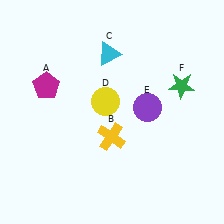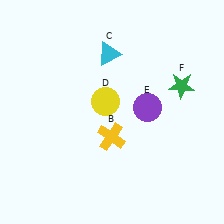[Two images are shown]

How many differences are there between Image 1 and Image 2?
There is 1 difference between the two images.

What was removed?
The magenta pentagon (A) was removed in Image 2.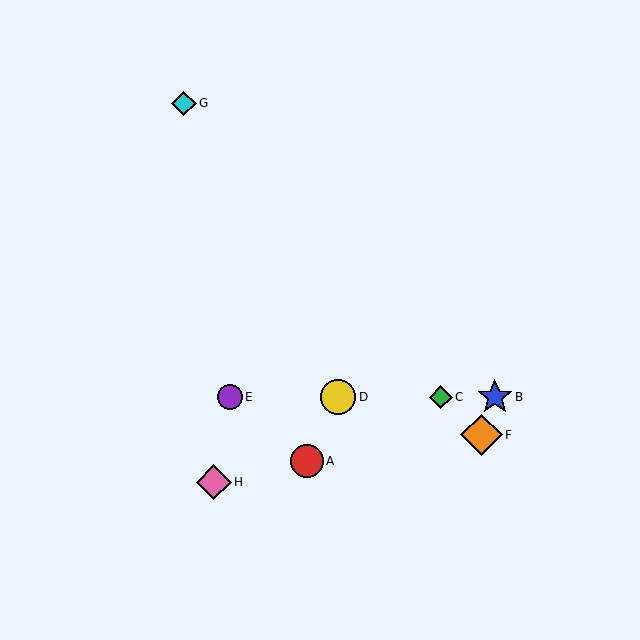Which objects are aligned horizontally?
Objects B, C, D, E are aligned horizontally.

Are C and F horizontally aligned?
No, C is at y≈397 and F is at y≈435.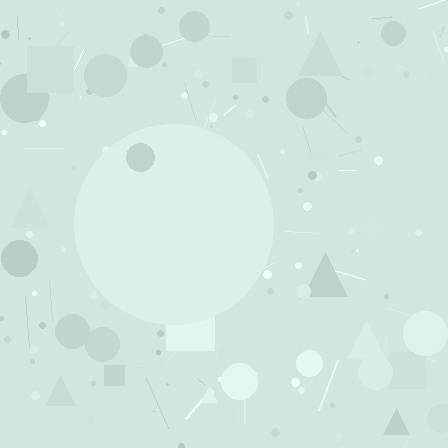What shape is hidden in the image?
A circle is hidden in the image.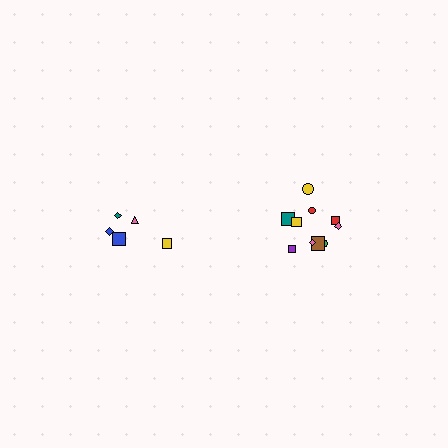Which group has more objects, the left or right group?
The right group.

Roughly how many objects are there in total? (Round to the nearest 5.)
Roughly 15 objects in total.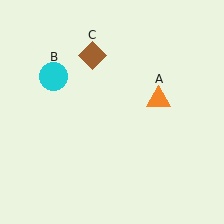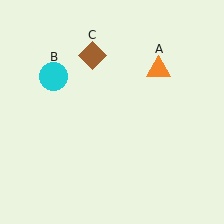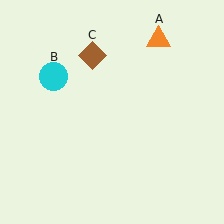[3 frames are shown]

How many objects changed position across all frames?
1 object changed position: orange triangle (object A).